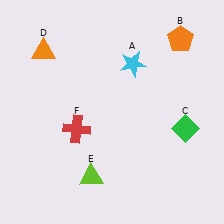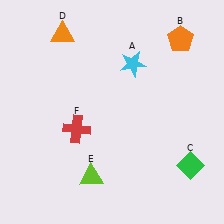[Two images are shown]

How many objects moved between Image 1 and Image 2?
2 objects moved between the two images.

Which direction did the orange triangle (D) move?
The orange triangle (D) moved right.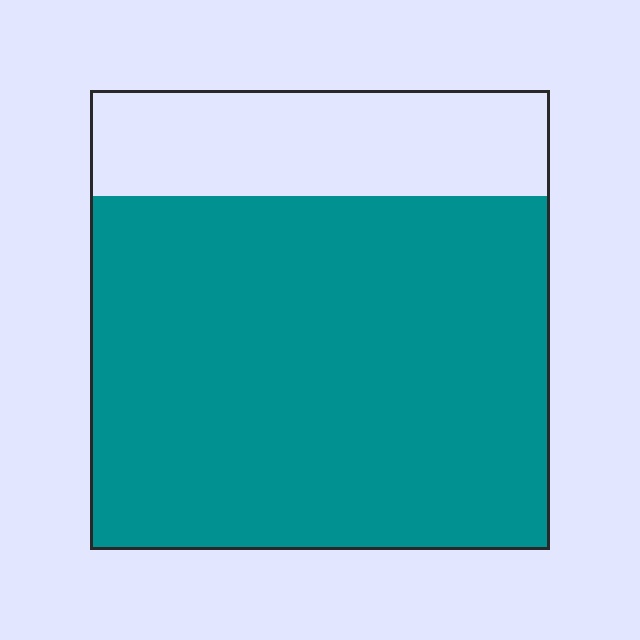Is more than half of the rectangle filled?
Yes.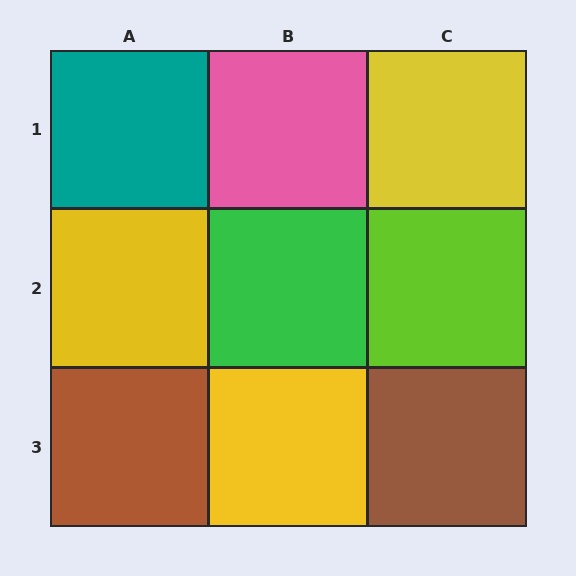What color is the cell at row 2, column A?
Yellow.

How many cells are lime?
1 cell is lime.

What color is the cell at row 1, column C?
Yellow.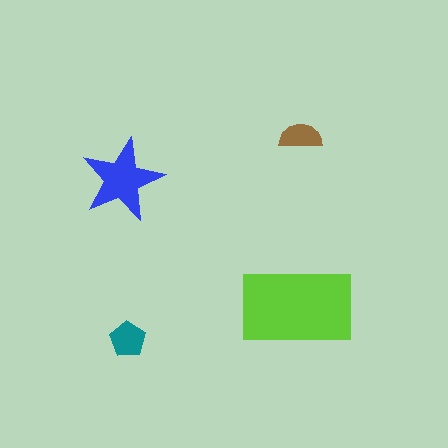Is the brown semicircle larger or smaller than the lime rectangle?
Smaller.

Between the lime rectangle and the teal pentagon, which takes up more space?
The lime rectangle.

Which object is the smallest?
The brown semicircle.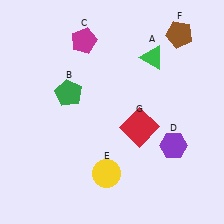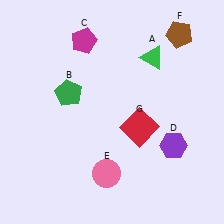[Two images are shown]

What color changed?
The circle (E) changed from yellow in Image 1 to pink in Image 2.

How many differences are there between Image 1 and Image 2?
There is 1 difference between the two images.